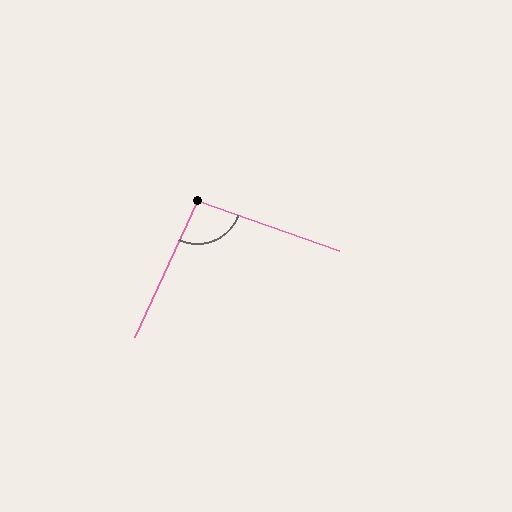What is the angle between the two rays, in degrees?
Approximately 95 degrees.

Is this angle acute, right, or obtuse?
It is obtuse.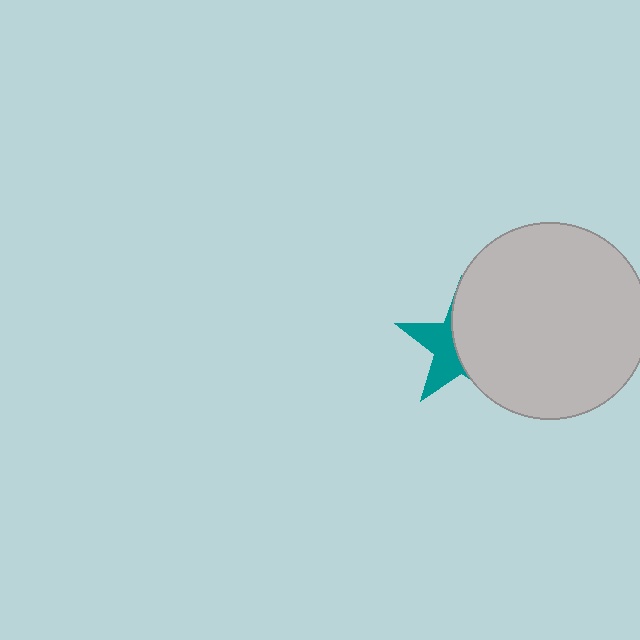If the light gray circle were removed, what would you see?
You would see the complete teal star.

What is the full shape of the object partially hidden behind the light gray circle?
The partially hidden object is a teal star.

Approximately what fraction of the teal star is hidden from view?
Roughly 59% of the teal star is hidden behind the light gray circle.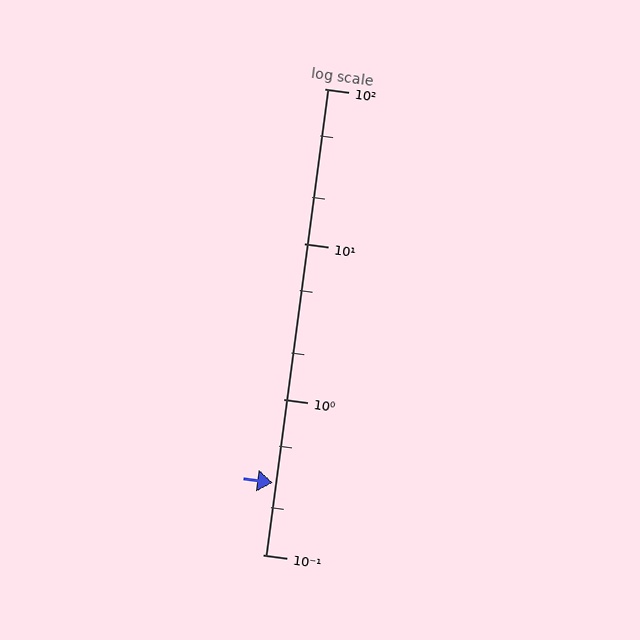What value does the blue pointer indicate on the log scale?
The pointer indicates approximately 0.29.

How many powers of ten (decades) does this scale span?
The scale spans 3 decades, from 0.1 to 100.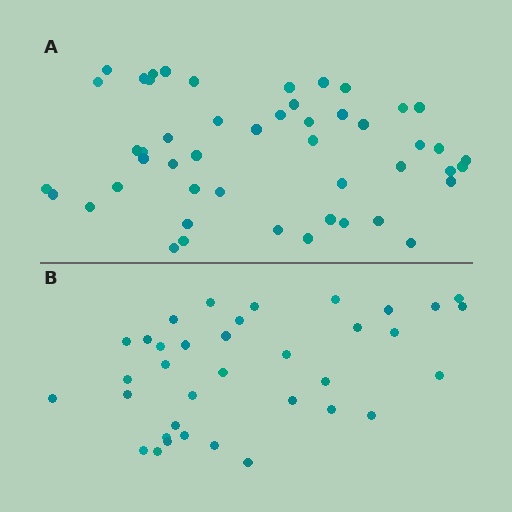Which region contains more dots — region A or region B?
Region A (the top region) has more dots.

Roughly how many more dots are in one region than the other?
Region A has approximately 15 more dots than region B.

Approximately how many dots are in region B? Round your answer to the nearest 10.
About 40 dots. (The exact count is 36, which rounds to 40.)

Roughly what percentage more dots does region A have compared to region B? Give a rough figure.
About 35% more.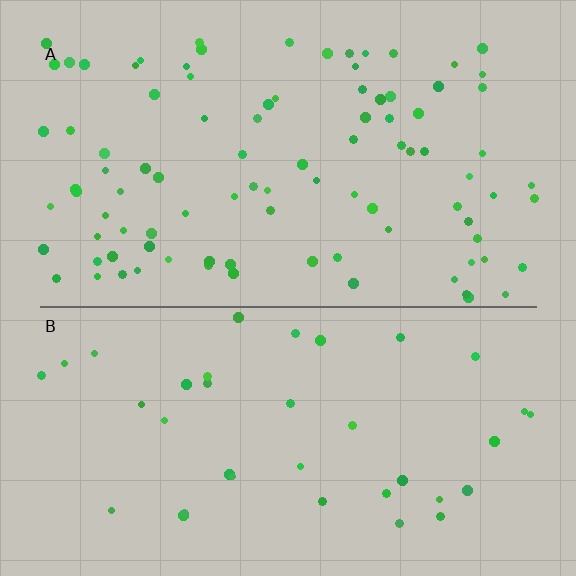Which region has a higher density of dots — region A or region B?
A (the top).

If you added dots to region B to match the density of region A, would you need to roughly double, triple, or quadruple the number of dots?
Approximately triple.